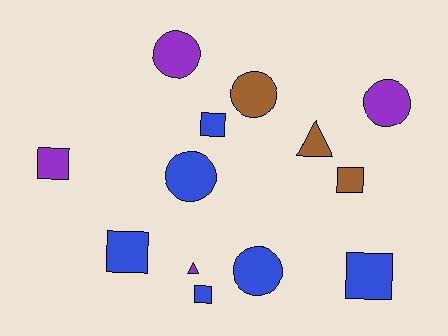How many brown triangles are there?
There is 1 brown triangle.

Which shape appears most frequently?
Square, with 6 objects.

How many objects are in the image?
There are 13 objects.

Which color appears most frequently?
Blue, with 6 objects.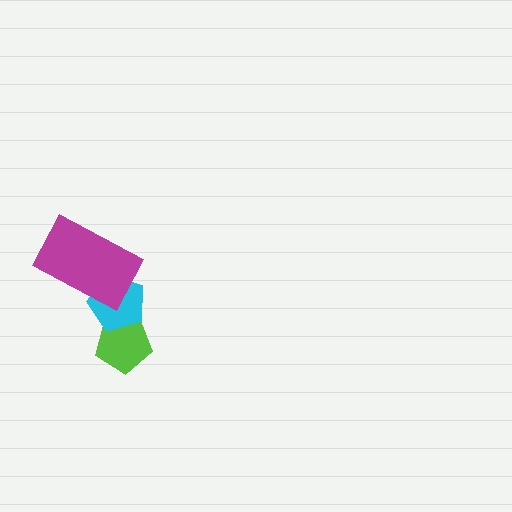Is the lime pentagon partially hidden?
Yes, it is partially covered by another shape.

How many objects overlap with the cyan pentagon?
2 objects overlap with the cyan pentagon.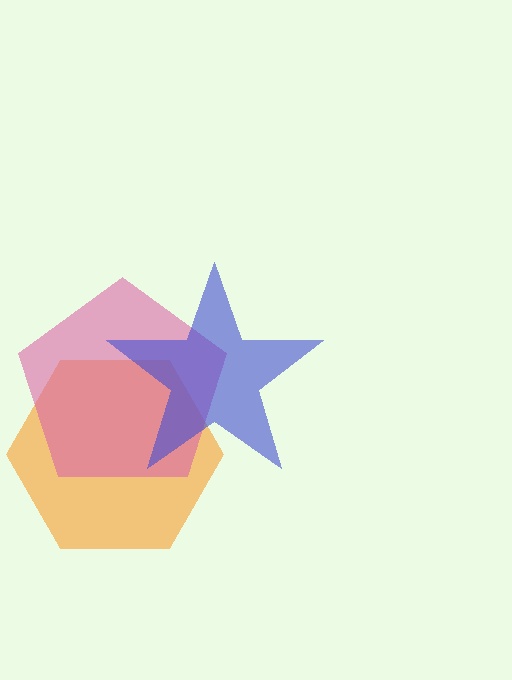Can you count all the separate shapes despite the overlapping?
Yes, there are 3 separate shapes.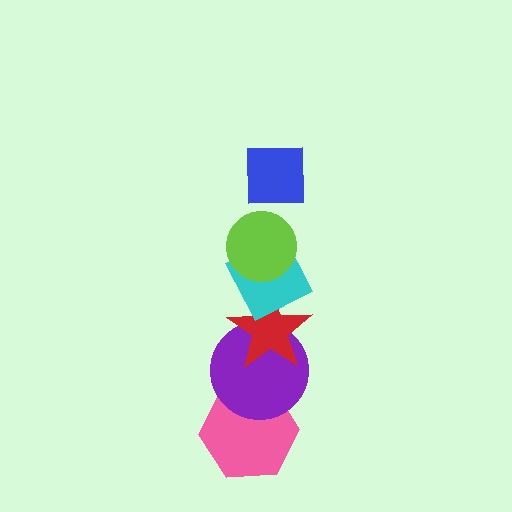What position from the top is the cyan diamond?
The cyan diamond is 3rd from the top.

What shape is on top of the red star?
The cyan diamond is on top of the red star.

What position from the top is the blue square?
The blue square is 1st from the top.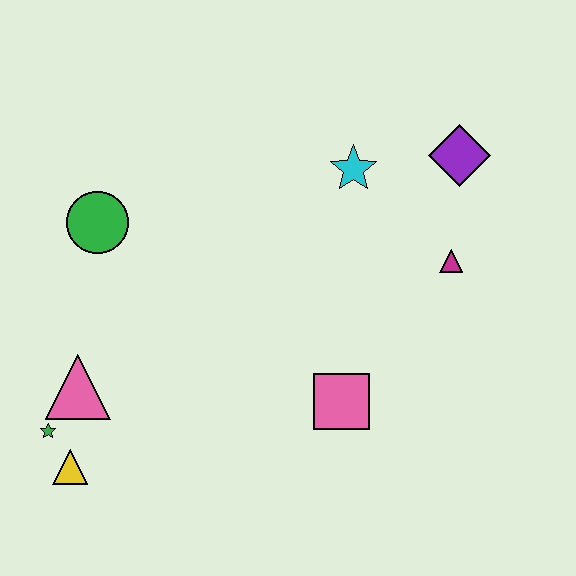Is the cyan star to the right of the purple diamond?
No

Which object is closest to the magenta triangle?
The purple diamond is closest to the magenta triangle.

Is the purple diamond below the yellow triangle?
No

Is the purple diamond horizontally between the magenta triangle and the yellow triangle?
No